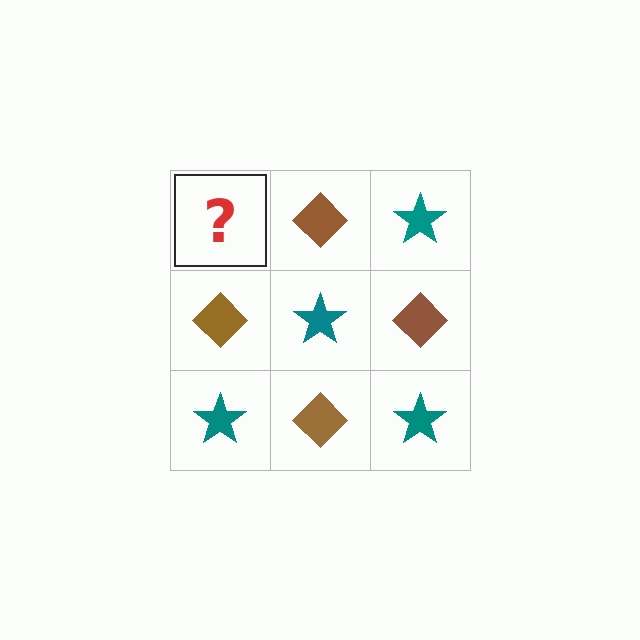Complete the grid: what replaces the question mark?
The question mark should be replaced with a teal star.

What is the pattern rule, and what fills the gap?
The rule is that it alternates teal star and brown diamond in a checkerboard pattern. The gap should be filled with a teal star.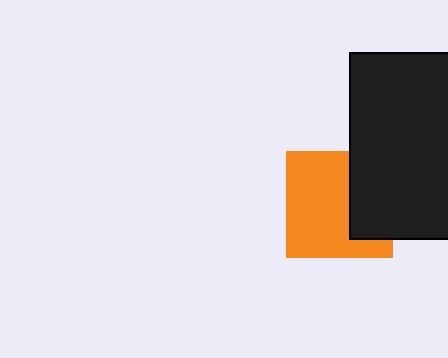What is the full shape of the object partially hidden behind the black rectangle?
The partially hidden object is an orange square.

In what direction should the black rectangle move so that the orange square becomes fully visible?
The black rectangle should move right. That is the shortest direction to clear the overlap and leave the orange square fully visible.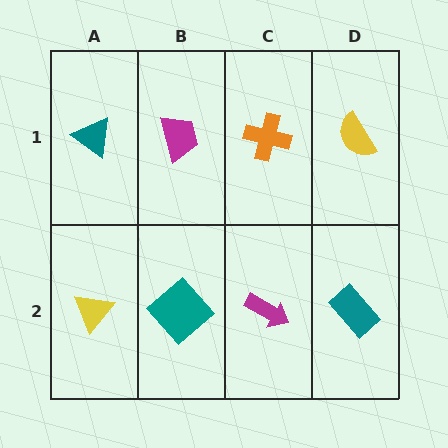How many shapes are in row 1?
4 shapes.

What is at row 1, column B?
A magenta trapezoid.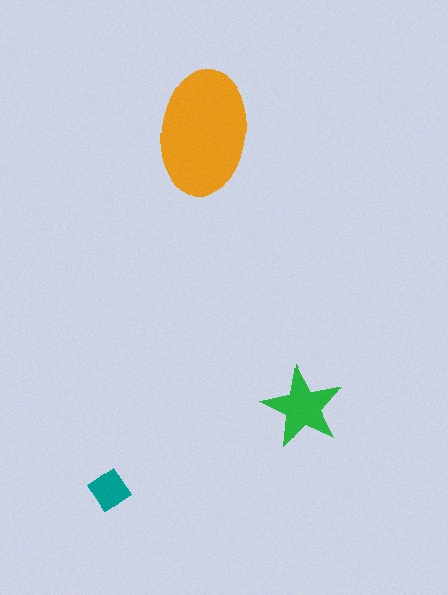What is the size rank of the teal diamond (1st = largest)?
3rd.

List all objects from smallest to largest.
The teal diamond, the green star, the orange ellipse.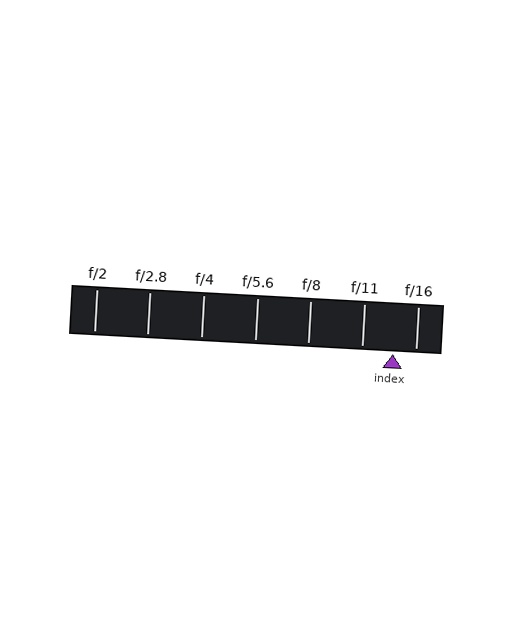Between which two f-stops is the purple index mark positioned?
The index mark is between f/11 and f/16.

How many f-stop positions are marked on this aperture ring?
There are 7 f-stop positions marked.